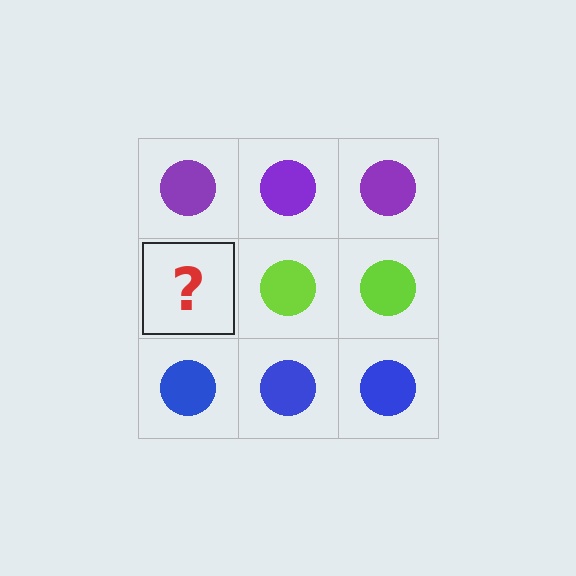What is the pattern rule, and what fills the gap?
The rule is that each row has a consistent color. The gap should be filled with a lime circle.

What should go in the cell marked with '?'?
The missing cell should contain a lime circle.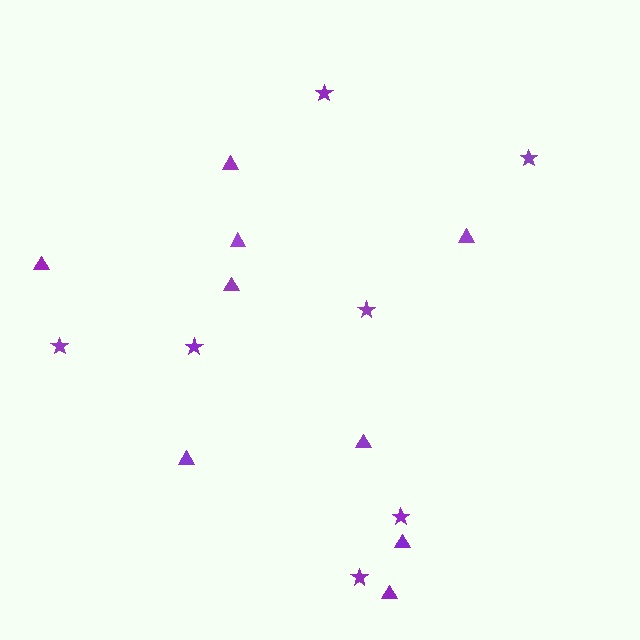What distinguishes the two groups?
There are 2 groups: one group of stars (7) and one group of triangles (9).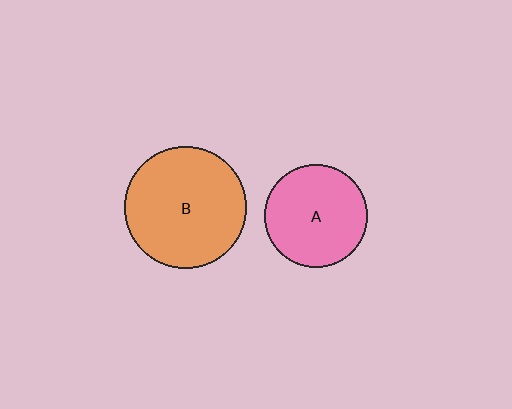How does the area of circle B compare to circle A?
Approximately 1.4 times.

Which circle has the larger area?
Circle B (orange).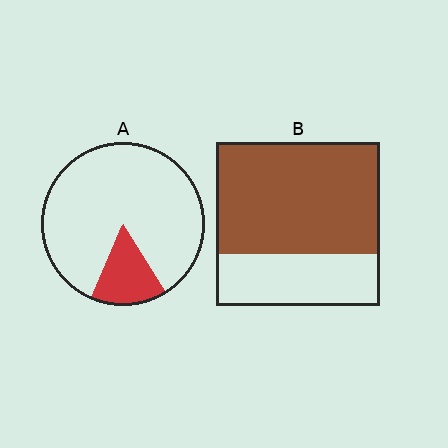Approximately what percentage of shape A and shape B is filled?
A is approximately 15% and B is approximately 70%.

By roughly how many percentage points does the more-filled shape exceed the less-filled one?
By roughly 55 percentage points (B over A).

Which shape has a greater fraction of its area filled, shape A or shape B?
Shape B.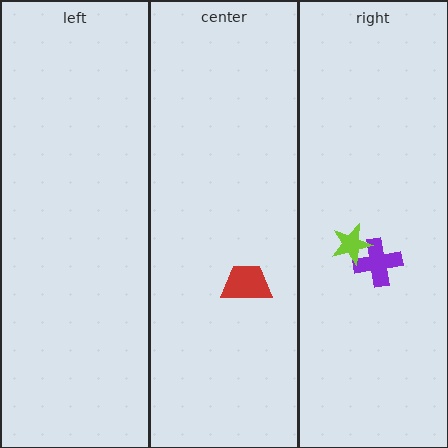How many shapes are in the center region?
1.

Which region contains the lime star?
The right region.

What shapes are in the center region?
The red trapezoid.